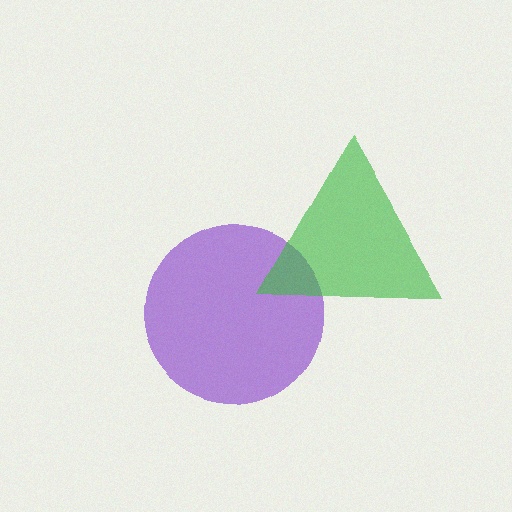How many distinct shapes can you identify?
There are 2 distinct shapes: a purple circle, a green triangle.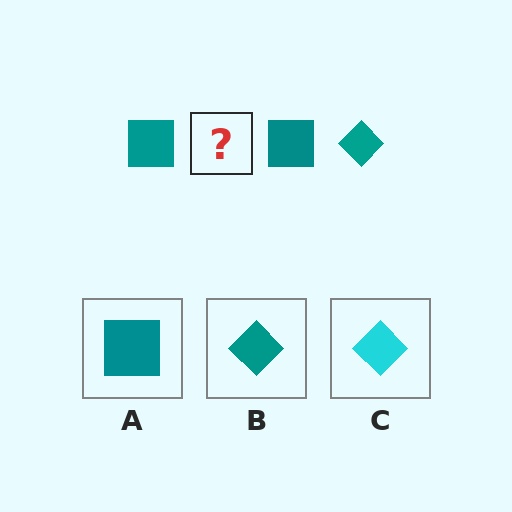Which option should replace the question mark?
Option B.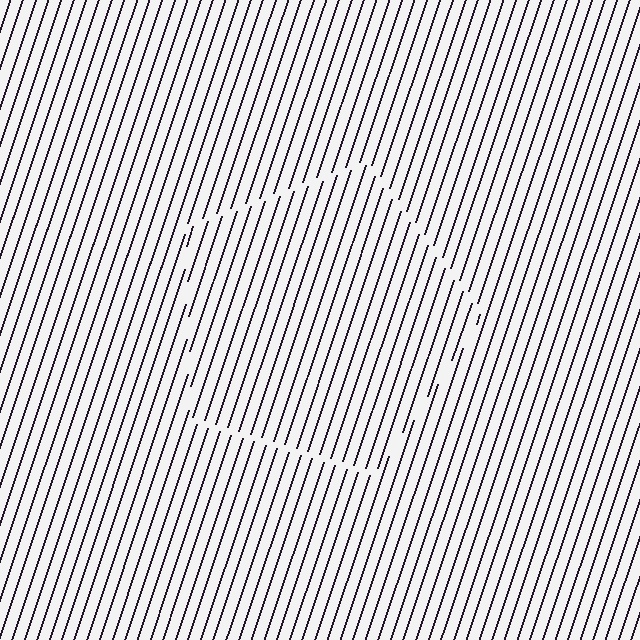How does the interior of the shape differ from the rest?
The interior of the shape contains the same grating, shifted by half a period — the contour is defined by the phase discontinuity where line-ends from the inner and outer gratings abut.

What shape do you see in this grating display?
An illusory pentagon. The interior of the shape contains the same grating, shifted by half a period — the contour is defined by the phase discontinuity where line-ends from the inner and outer gratings abut.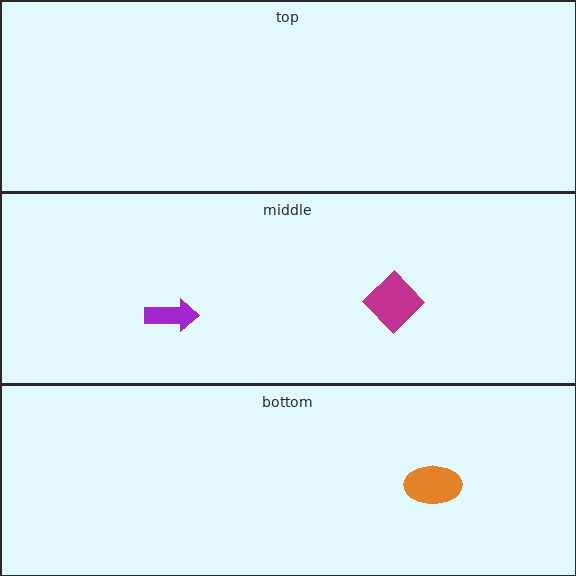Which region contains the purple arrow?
The middle region.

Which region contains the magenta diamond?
The middle region.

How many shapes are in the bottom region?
1.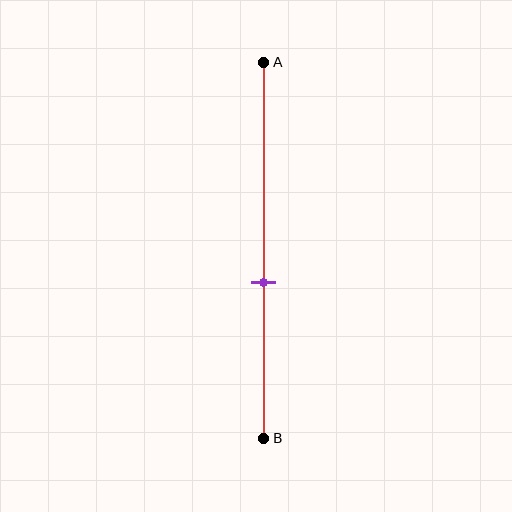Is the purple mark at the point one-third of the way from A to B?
No, the mark is at about 60% from A, not at the 33% one-third point.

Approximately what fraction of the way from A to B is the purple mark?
The purple mark is approximately 60% of the way from A to B.